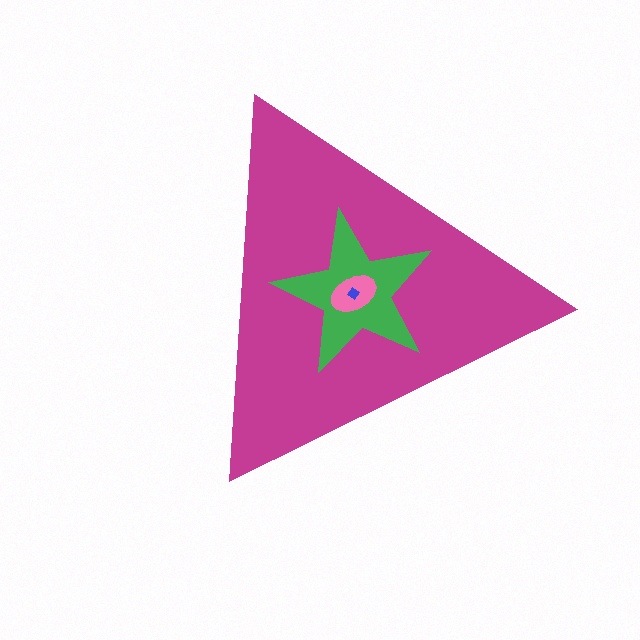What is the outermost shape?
The magenta triangle.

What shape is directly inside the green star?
The pink ellipse.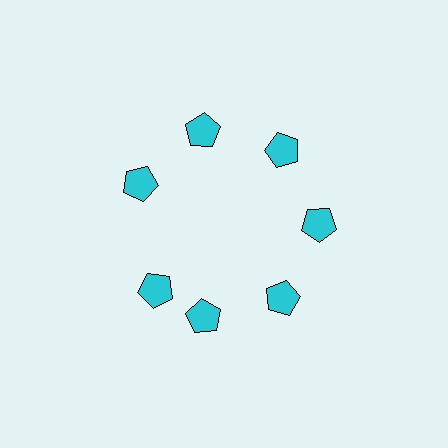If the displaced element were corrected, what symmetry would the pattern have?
It would have 7-fold rotational symmetry — the pattern would map onto itself every 51 degrees.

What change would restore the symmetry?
The symmetry would be restored by rotating it back into even spacing with its neighbors so that all 7 pentagons sit at equal angles and equal distance from the center.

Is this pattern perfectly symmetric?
No. The 7 cyan pentagons are arranged in a ring, but one element near the 8 o'clock position is rotated out of alignment along the ring, breaking the 7-fold rotational symmetry.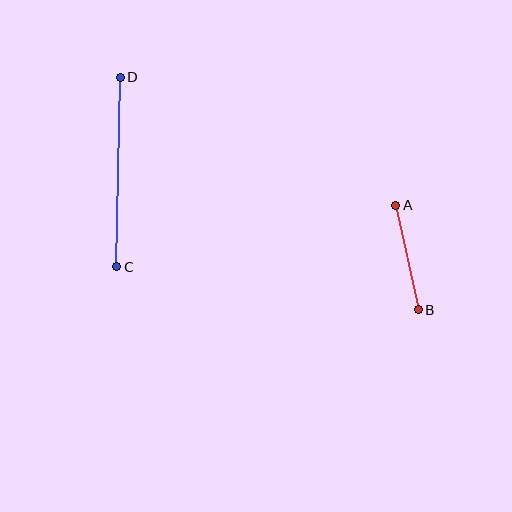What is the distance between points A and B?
The distance is approximately 107 pixels.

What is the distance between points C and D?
The distance is approximately 189 pixels.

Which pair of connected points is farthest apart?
Points C and D are farthest apart.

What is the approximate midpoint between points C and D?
The midpoint is at approximately (119, 172) pixels.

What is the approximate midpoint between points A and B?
The midpoint is at approximately (407, 257) pixels.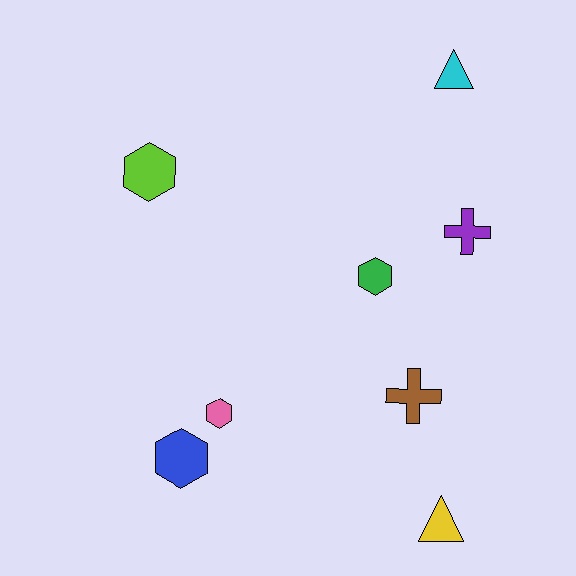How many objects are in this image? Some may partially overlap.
There are 8 objects.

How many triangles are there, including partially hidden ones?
There are 2 triangles.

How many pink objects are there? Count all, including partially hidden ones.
There is 1 pink object.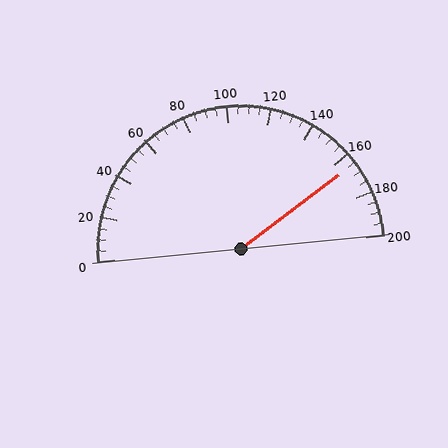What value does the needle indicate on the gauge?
The needle indicates approximately 165.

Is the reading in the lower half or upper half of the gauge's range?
The reading is in the upper half of the range (0 to 200).